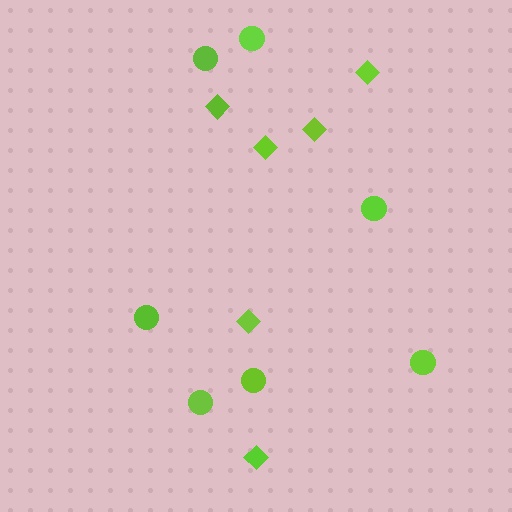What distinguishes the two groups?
There are 2 groups: one group of circles (7) and one group of diamonds (6).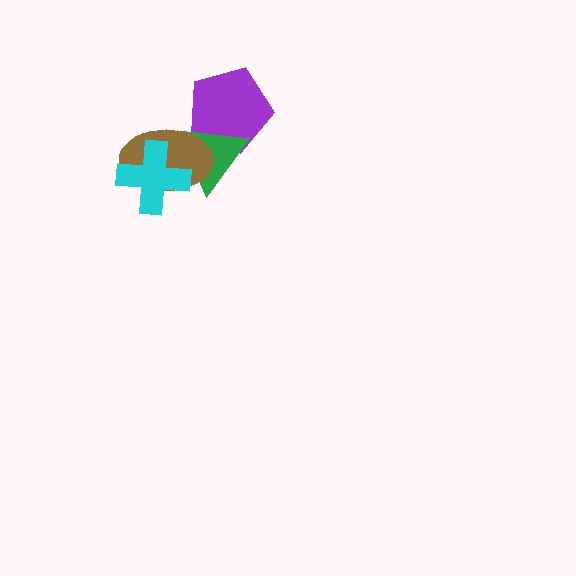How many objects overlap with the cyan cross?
2 objects overlap with the cyan cross.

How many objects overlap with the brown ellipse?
3 objects overlap with the brown ellipse.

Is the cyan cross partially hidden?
No, no other shape covers it.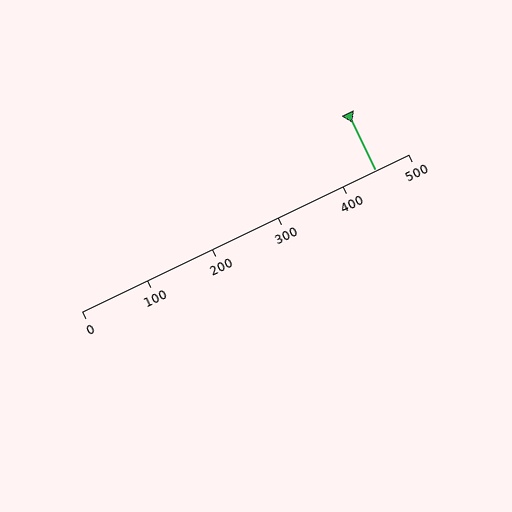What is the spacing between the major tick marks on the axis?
The major ticks are spaced 100 apart.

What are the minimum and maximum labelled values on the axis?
The axis runs from 0 to 500.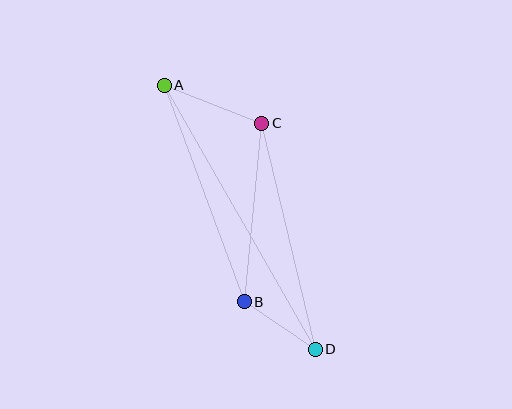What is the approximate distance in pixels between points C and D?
The distance between C and D is approximately 233 pixels.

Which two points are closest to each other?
Points B and D are closest to each other.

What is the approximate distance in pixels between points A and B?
The distance between A and B is approximately 231 pixels.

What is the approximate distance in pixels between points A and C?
The distance between A and C is approximately 104 pixels.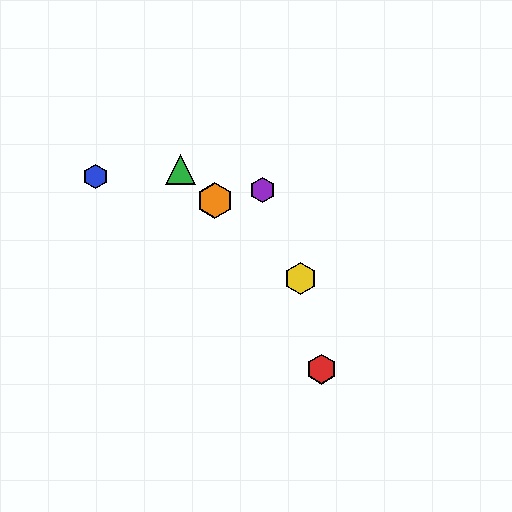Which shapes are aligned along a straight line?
The green triangle, the yellow hexagon, the orange hexagon are aligned along a straight line.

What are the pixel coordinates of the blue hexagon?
The blue hexagon is at (96, 176).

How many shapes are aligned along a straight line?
3 shapes (the green triangle, the yellow hexagon, the orange hexagon) are aligned along a straight line.